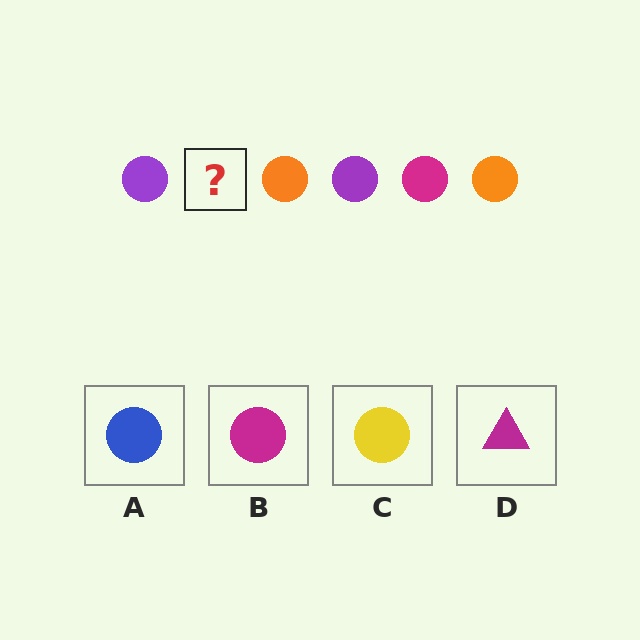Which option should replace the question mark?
Option B.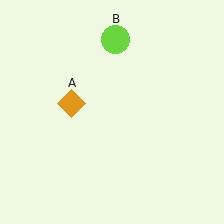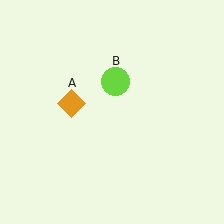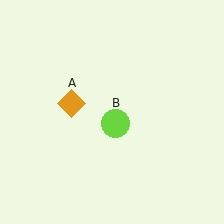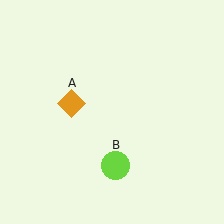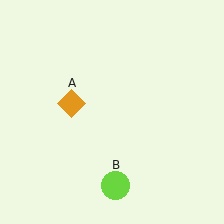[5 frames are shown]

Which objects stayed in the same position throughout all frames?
Orange diamond (object A) remained stationary.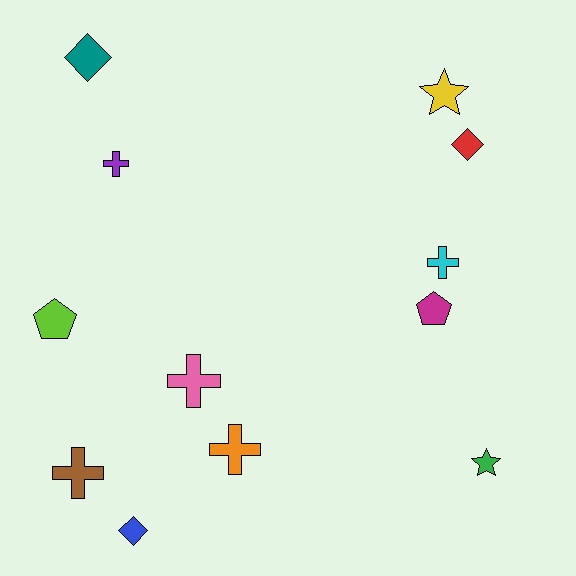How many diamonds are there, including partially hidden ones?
There are 3 diamonds.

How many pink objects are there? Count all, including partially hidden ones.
There is 1 pink object.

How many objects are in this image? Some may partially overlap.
There are 12 objects.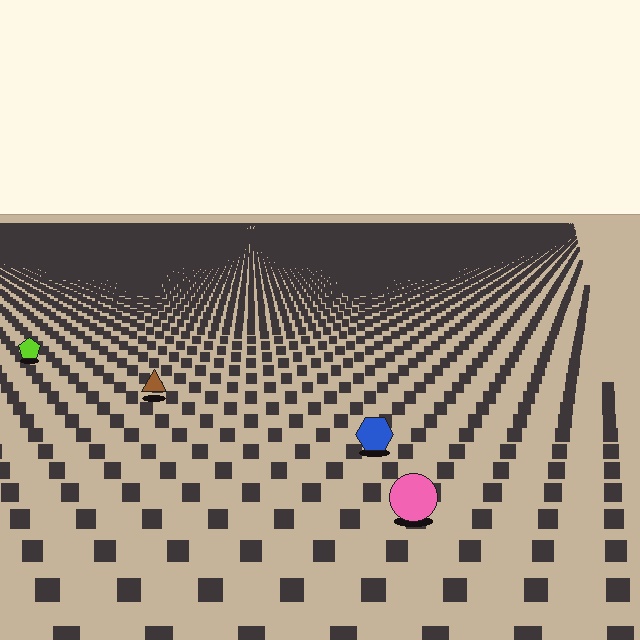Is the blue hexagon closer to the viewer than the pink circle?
No. The pink circle is closer — you can tell from the texture gradient: the ground texture is coarser near it.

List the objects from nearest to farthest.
From nearest to farthest: the pink circle, the blue hexagon, the brown triangle, the lime pentagon.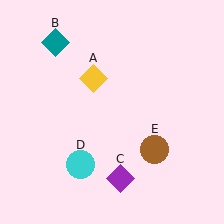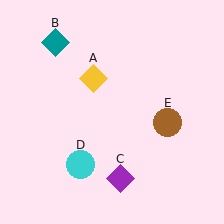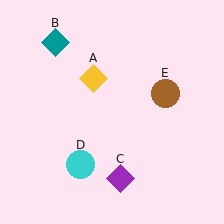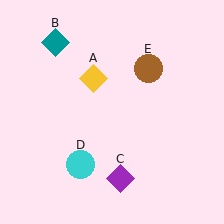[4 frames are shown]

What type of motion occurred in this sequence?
The brown circle (object E) rotated counterclockwise around the center of the scene.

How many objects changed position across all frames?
1 object changed position: brown circle (object E).